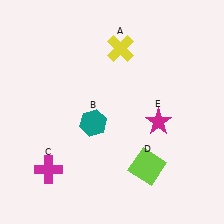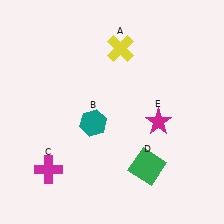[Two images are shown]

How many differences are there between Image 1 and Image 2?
There is 1 difference between the two images.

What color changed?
The square (D) changed from lime in Image 1 to green in Image 2.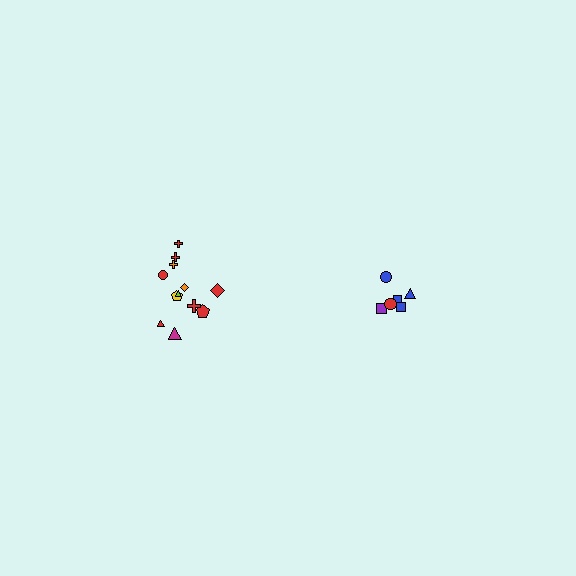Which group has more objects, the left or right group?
The left group.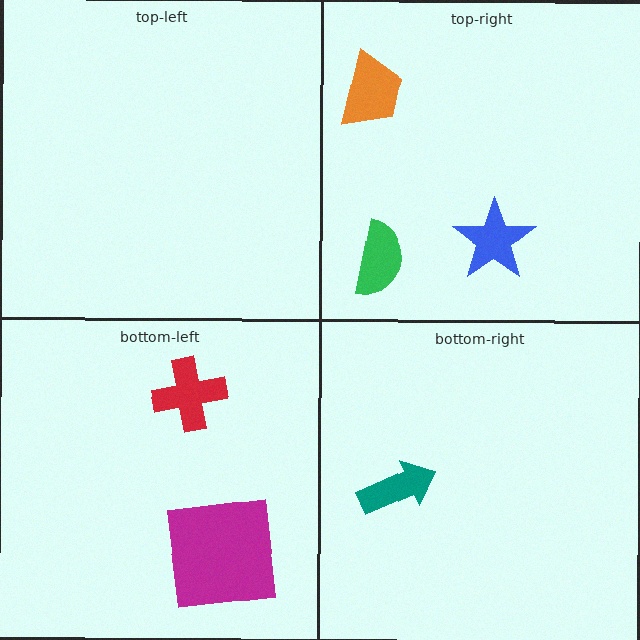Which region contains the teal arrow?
The bottom-right region.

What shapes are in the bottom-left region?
The magenta square, the red cross.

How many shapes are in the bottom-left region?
2.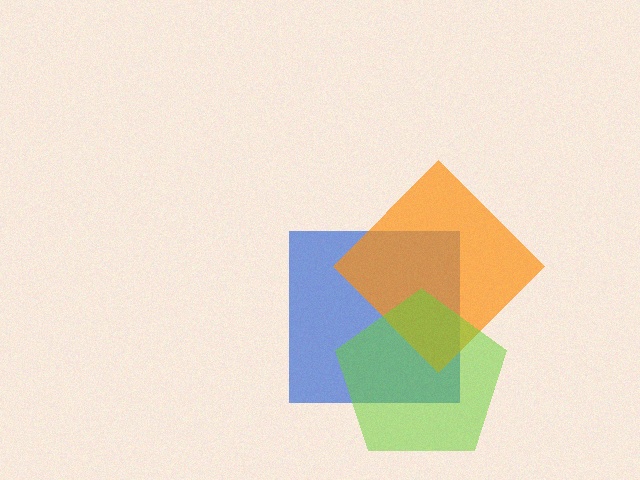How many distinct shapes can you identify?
There are 3 distinct shapes: a blue square, an orange diamond, a lime pentagon.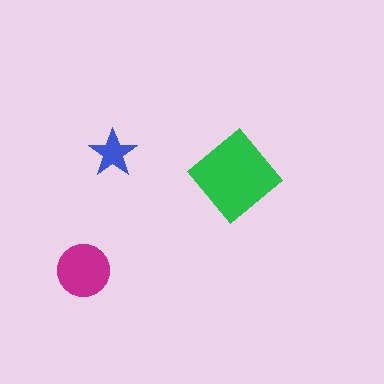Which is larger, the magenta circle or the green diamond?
The green diamond.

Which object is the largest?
The green diamond.